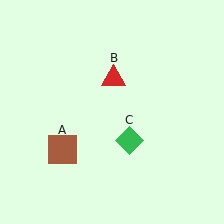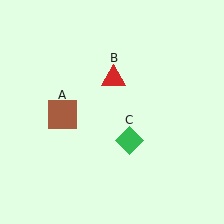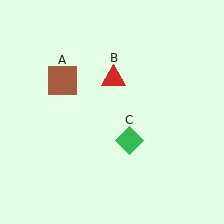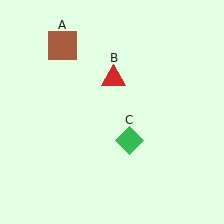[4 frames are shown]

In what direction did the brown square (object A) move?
The brown square (object A) moved up.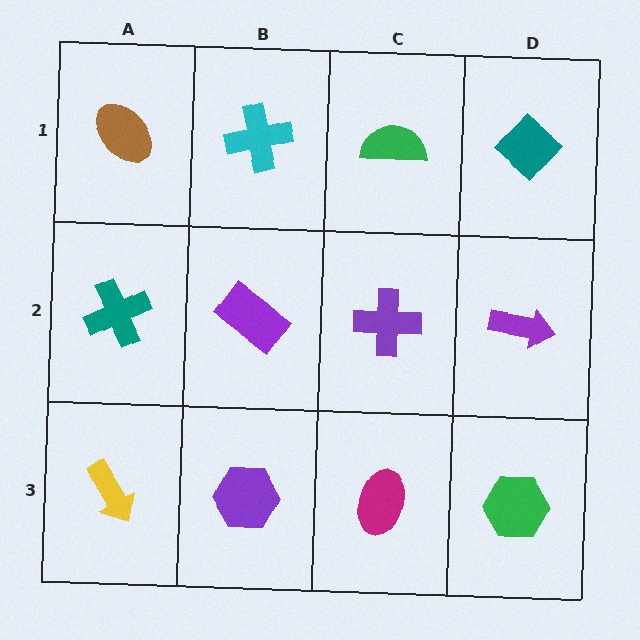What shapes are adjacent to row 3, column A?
A teal cross (row 2, column A), a purple hexagon (row 3, column B).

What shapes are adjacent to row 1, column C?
A purple cross (row 2, column C), a cyan cross (row 1, column B), a teal diamond (row 1, column D).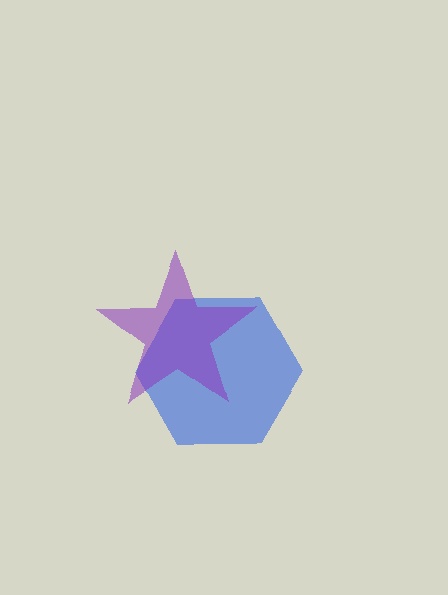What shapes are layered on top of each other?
The layered shapes are: a blue hexagon, a purple star.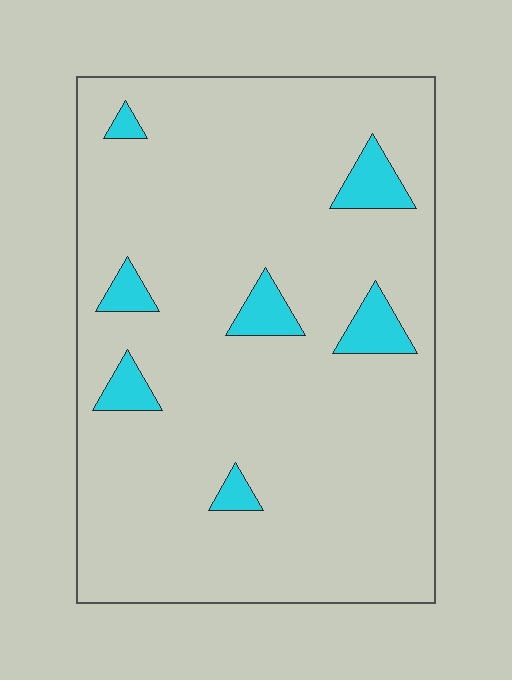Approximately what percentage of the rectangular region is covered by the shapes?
Approximately 10%.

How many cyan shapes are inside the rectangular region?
7.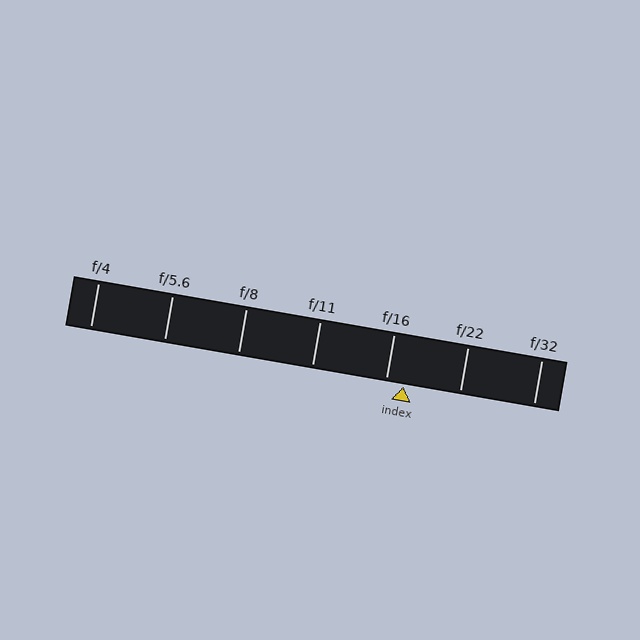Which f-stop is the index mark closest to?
The index mark is closest to f/16.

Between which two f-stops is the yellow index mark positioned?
The index mark is between f/16 and f/22.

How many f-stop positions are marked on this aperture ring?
There are 7 f-stop positions marked.